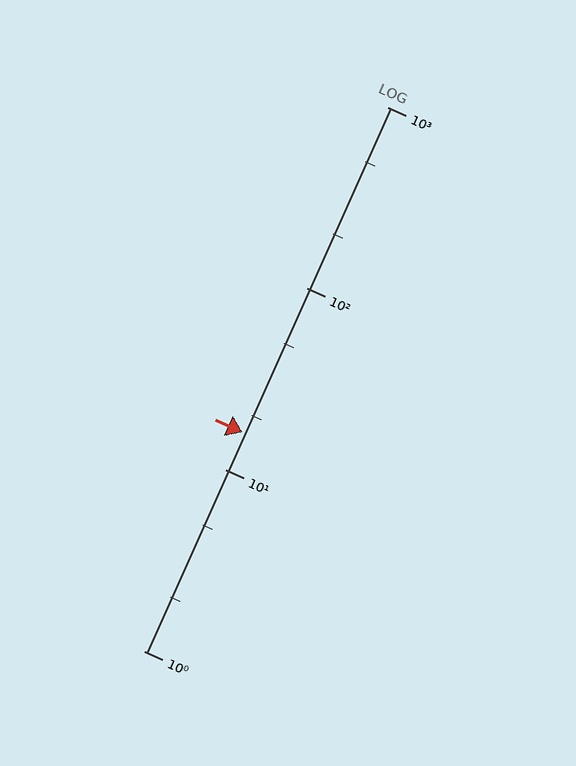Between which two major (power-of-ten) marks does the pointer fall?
The pointer is between 10 and 100.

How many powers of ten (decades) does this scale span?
The scale spans 3 decades, from 1 to 1000.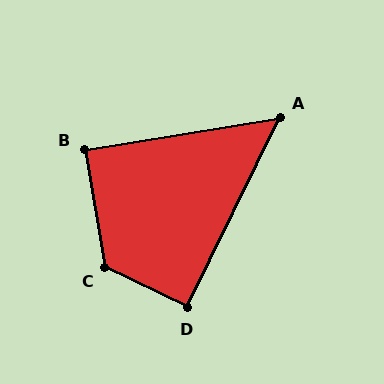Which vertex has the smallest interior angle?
A, at approximately 55 degrees.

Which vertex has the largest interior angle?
C, at approximately 125 degrees.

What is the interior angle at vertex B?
Approximately 89 degrees (approximately right).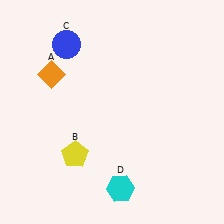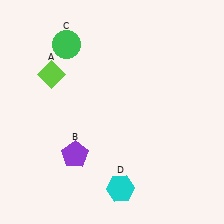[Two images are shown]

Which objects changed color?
A changed from orange to lime. B changed from yellow to purple. C changed from blue to green.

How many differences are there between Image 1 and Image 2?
There are 3 differences between the two images.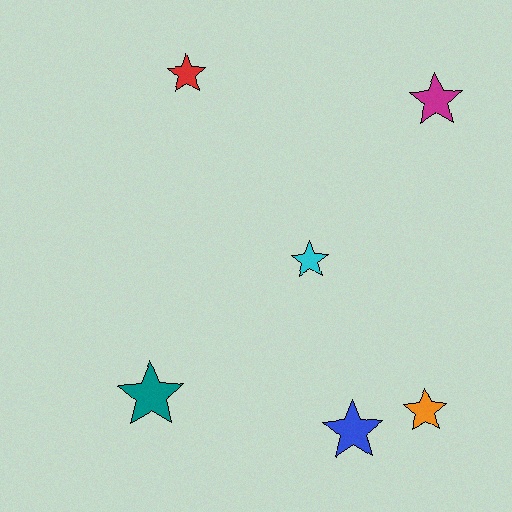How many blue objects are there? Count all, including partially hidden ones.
There is 1 blue object.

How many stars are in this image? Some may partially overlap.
There are 6 stars.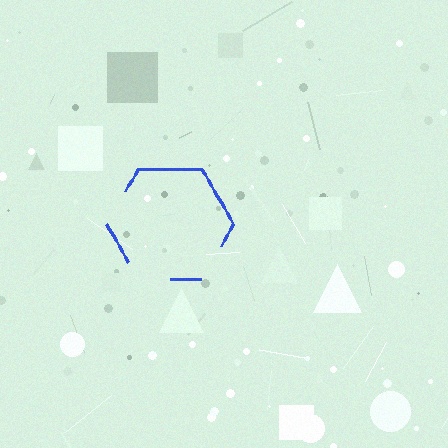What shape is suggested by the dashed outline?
The dashed outline suggests a hexagon.